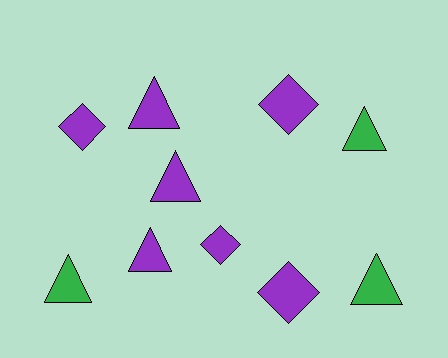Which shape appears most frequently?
Triangle, with 6 objects.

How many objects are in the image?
There are 10 objects.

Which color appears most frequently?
Purple, with 7 objects.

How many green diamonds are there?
There are no green diamonds.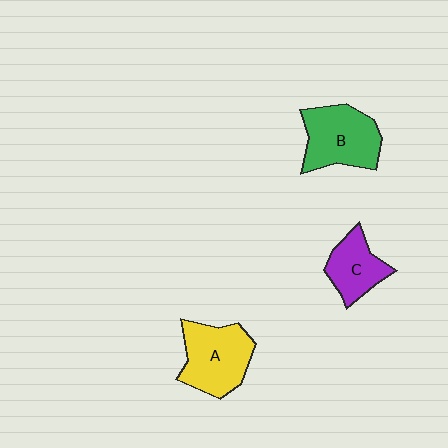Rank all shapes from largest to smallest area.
From largest to smallest: B (green), A (yellow), C (purple).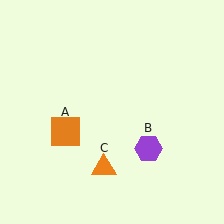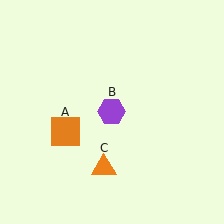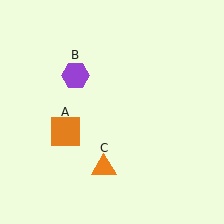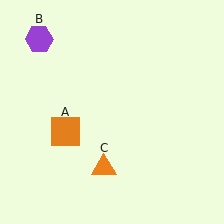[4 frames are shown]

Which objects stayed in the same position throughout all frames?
Orange square (object A) and orange triangle (object C) remained stationary.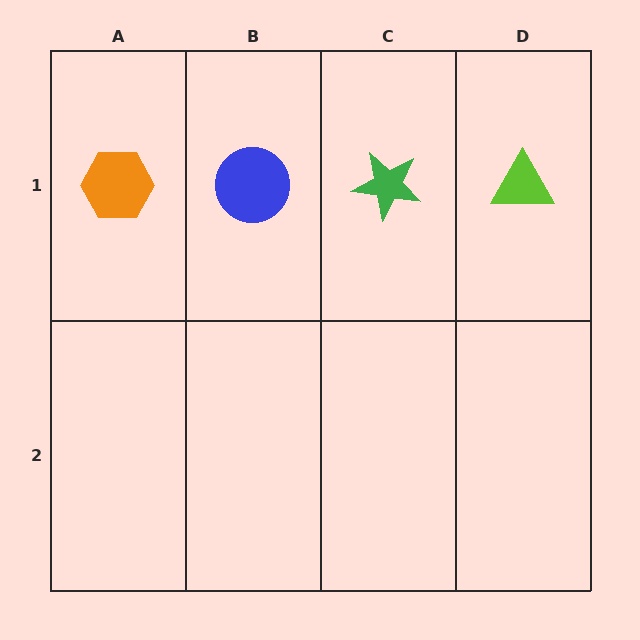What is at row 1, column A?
An orange hexagon.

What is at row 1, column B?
A blue circle.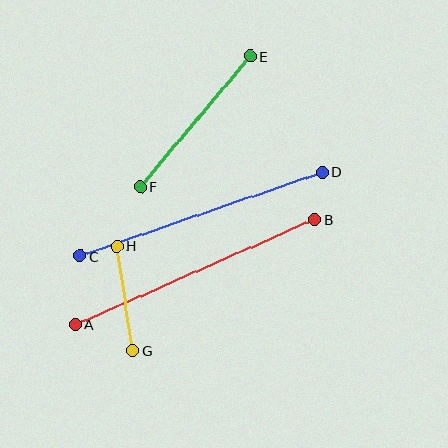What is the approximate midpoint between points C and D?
The midpoint is at approximately (201, 214) pixels.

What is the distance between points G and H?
The distance is approximately 105 pixels.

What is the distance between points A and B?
The distance is approximately 262 pixels.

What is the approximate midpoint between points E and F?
The midpoint is at approximately (195, 122) pixels.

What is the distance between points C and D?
The distance is approximately 256 pixels.